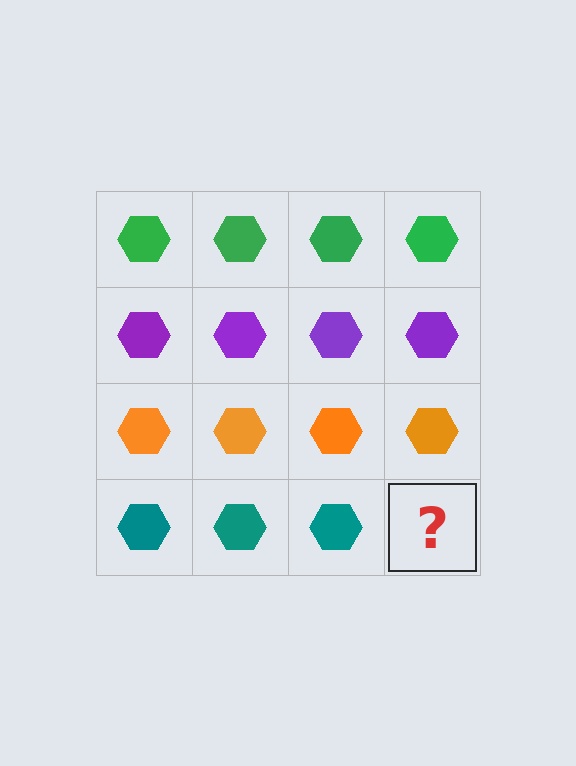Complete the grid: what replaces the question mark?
The question mark should be replaced with a teal hexagon.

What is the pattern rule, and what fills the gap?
The rule is that each row has a consistent color. The gap should be filled with a teal hexagon.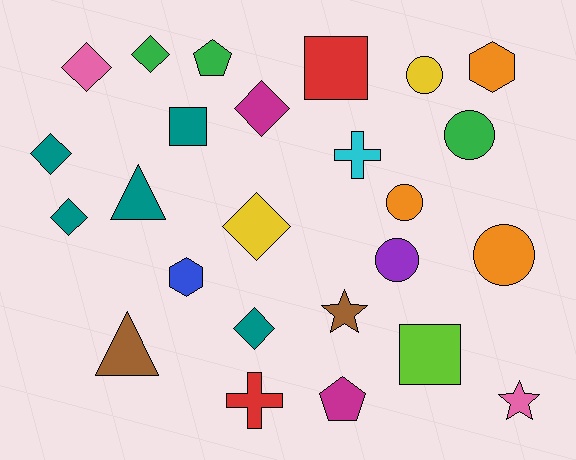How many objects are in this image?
There are 25 objects.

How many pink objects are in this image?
There are 2 pink objects.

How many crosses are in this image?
There are 2 crosses.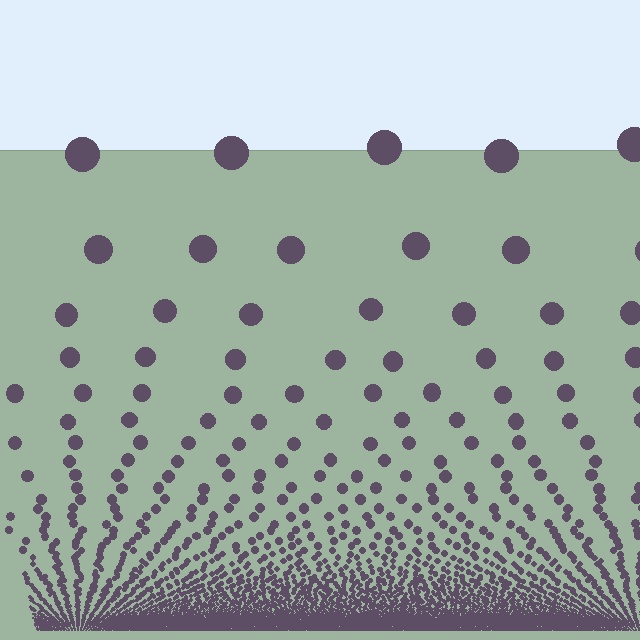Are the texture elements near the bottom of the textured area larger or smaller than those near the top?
Smaller. The gradient is inverted — elements near the bottom are smaller and denser.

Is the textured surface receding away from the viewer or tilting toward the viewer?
The surface appears to tilt toward the viewer. Texture elements get larger and sparser toward the top.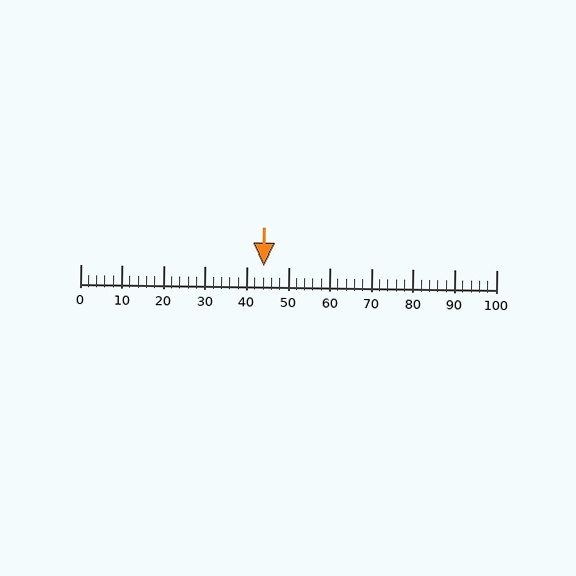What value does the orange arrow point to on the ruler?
The orange arrow points to approximately 44.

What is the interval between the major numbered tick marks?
The major tick marks are spaced 10 units apart.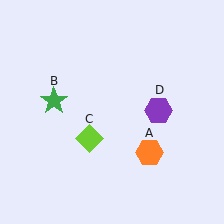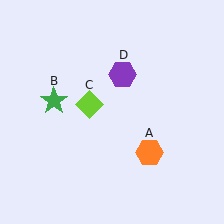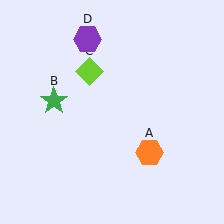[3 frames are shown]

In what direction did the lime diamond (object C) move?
The lime diamond (object C) moved up.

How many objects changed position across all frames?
2 objects changed position: lime diamond (object C), purple hexagon (object D).